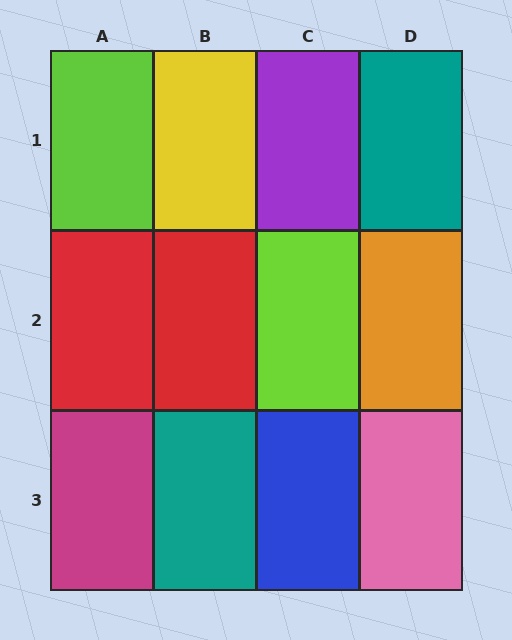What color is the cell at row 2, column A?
Red.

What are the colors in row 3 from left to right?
Magenta, teal, blue, pink.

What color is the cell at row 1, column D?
Teal.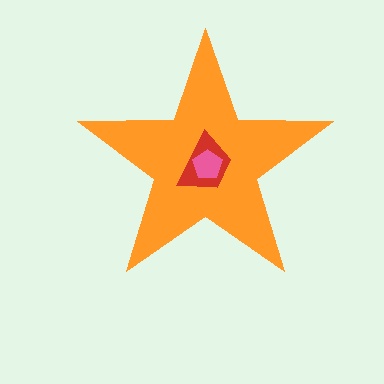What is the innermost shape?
The pink pentagon.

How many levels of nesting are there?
3.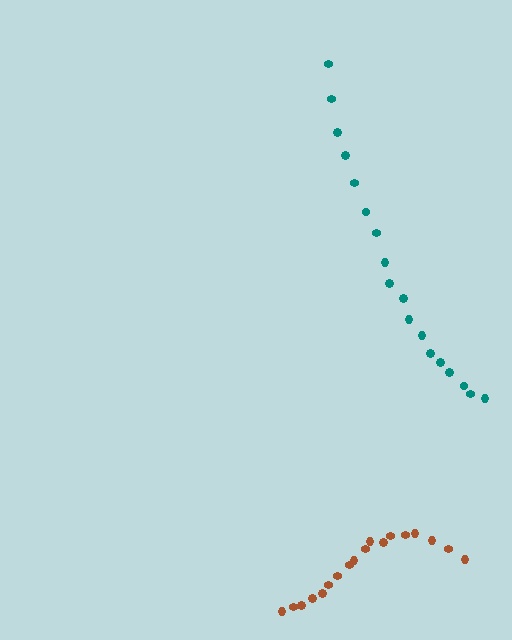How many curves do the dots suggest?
There are 2 distinct paths.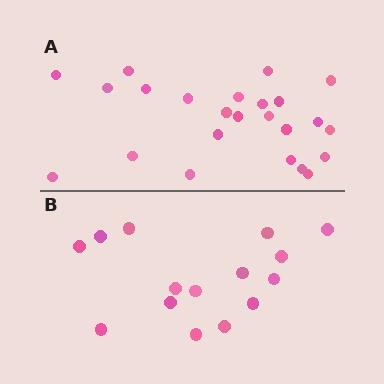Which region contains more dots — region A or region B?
Region A (the top region) has more dots.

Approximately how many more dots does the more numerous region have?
Region A has roughly 8 or so more dots than region B.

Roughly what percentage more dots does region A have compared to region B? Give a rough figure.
About 60% more.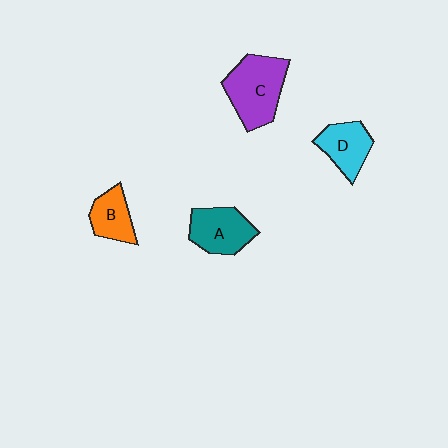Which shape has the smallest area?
Shape B (orange).